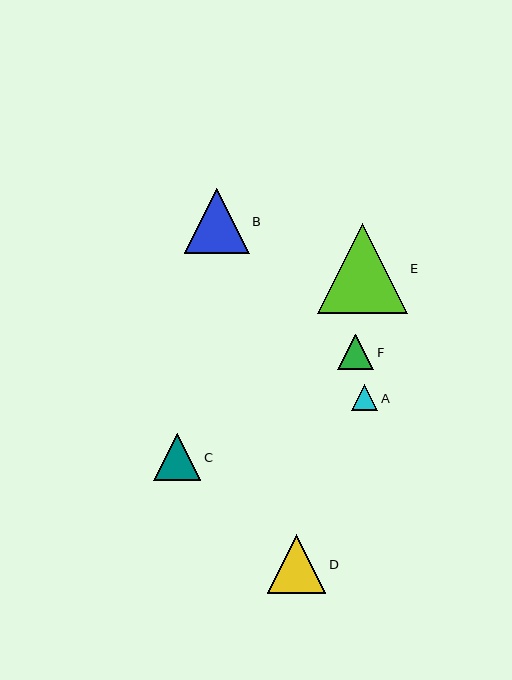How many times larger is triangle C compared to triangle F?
Triangle C is approximately 1.3 times the size of triangle F.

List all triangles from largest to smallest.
From largest to smallest: E, B, D, C, F, A.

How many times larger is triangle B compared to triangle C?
Triangle B is approximately 1.4 times the size of triangle C.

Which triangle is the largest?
Triangle E is the largest with a size of approximately 90 pixels.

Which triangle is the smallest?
Triangle A is the smallest with a size of approximately 26 pixels.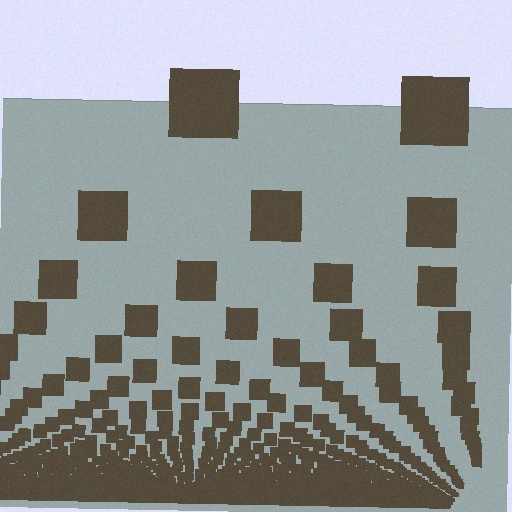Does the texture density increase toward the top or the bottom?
Density increases toward the bottom.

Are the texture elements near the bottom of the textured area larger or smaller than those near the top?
Smaller. The gradient is inverted — elements near the bottom are smaller and denser.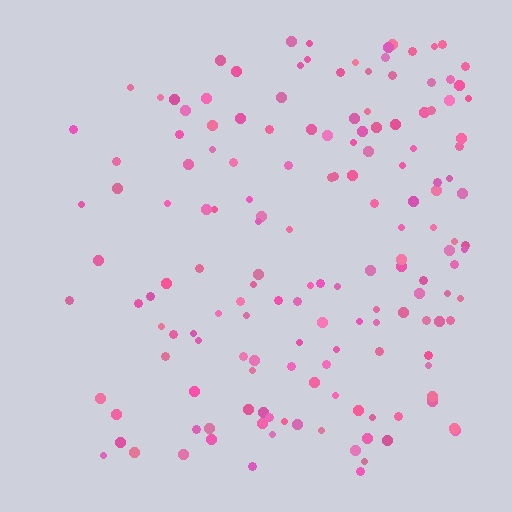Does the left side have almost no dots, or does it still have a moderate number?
Still a moderate number, just noticeably fewer than the right.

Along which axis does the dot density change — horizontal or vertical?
Horizontal.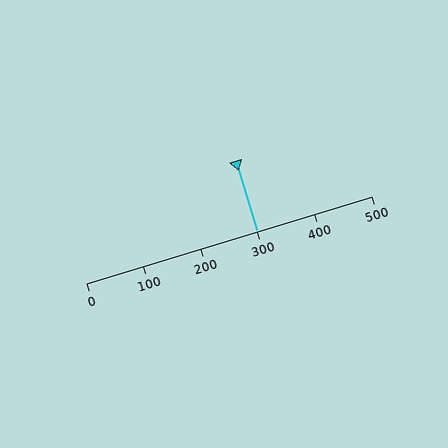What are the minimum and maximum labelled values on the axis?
The axis runs from 0 to 500.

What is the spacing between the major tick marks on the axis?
The major ticks are spaced 100 apart.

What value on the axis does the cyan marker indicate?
The marker indicates approximately 300.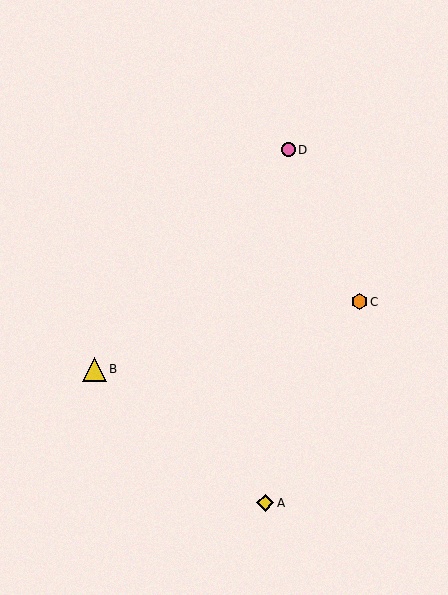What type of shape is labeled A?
Shape A is a yellow diamond.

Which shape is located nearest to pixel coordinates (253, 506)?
The yellow diamond (labeled A) at (265, 503) is nearest to that location.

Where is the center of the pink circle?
The center of the pink circle is at (288, 150).